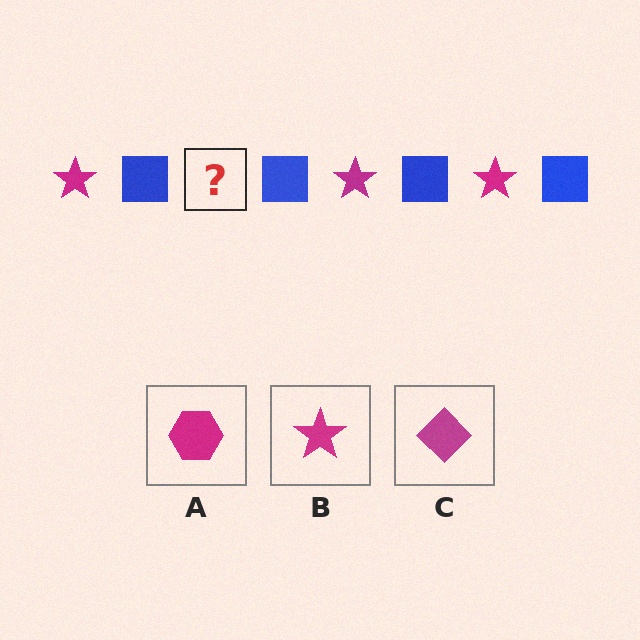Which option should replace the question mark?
Option B.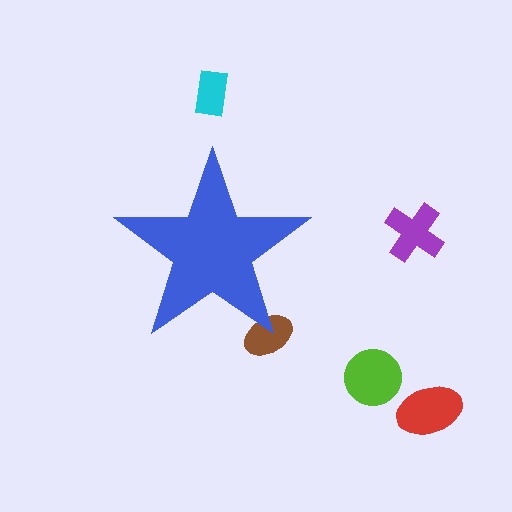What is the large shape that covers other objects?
A blue star.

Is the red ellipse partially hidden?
No, the red ellipse is fully visible.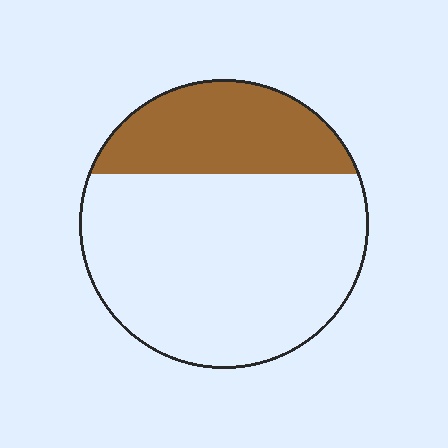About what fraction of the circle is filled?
About one quarter (1/4).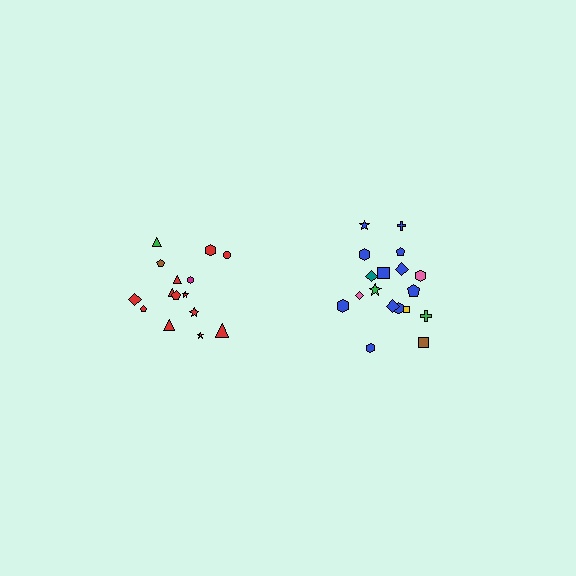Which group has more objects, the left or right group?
The right group.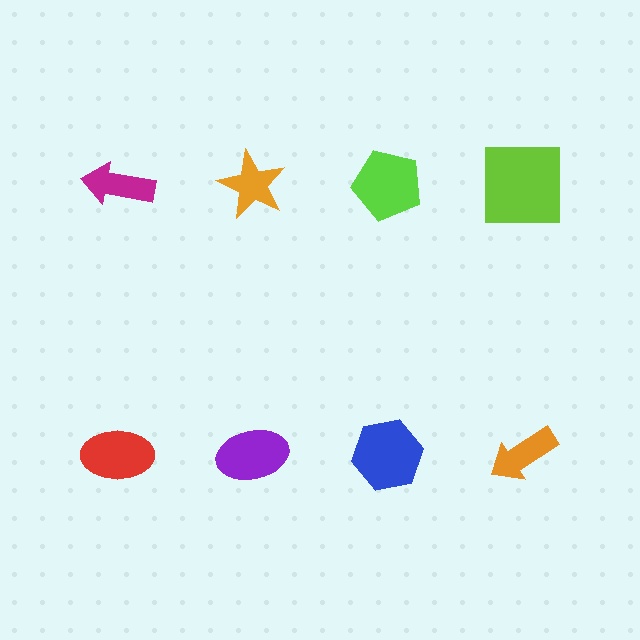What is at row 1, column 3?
A lime pentagon.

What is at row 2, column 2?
A purple ellipse.